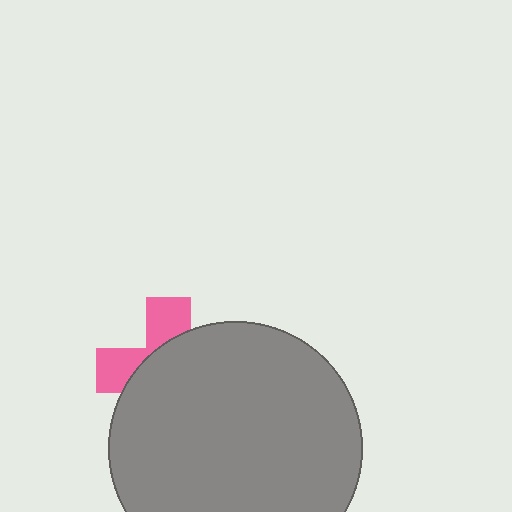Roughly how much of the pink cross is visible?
A small part of it is visible (roughly 34%).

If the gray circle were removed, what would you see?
You would see the complete pink cross.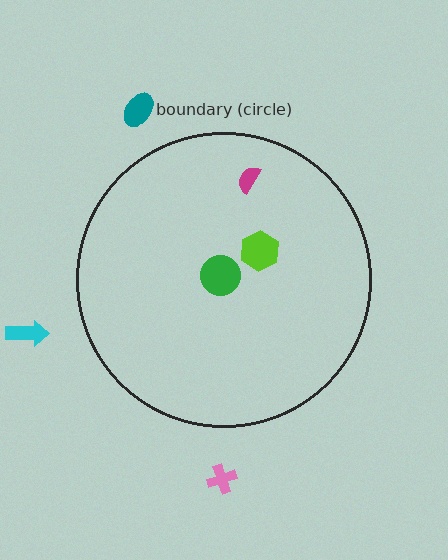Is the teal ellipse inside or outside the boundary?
Outside.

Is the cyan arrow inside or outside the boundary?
Outside.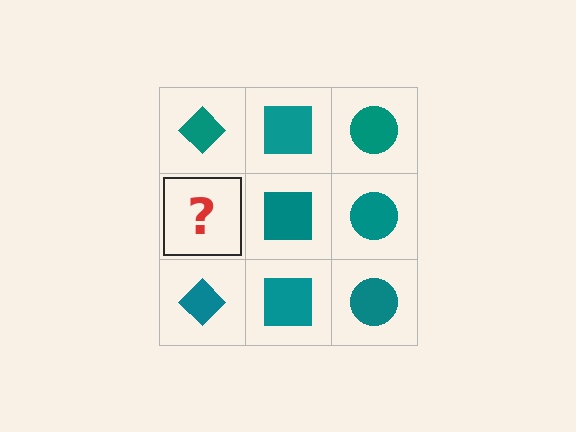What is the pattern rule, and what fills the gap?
The rule is that each column has a consistent shape. The gap should be filled with a teal diamond.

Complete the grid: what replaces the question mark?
The question mark should be replaced with a teal diamond.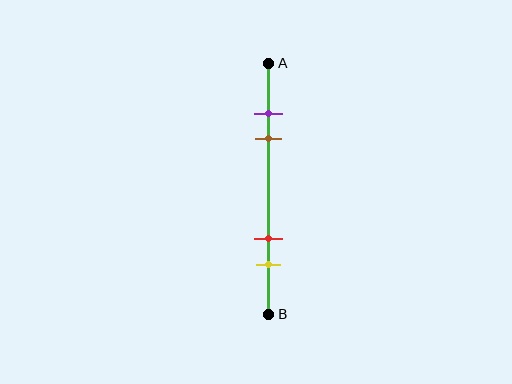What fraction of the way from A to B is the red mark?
The red mark is approximately 70% (0.7) of the way from A to B.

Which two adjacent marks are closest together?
The purple and brown marks are the closest adjacent pair.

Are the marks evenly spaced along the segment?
No, the marks are not evenly spaced.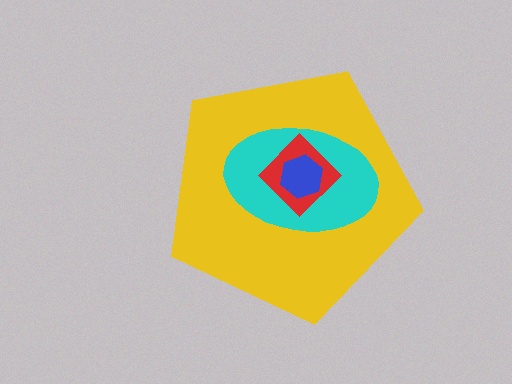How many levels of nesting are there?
4.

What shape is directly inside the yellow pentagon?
The cyan ellipse.